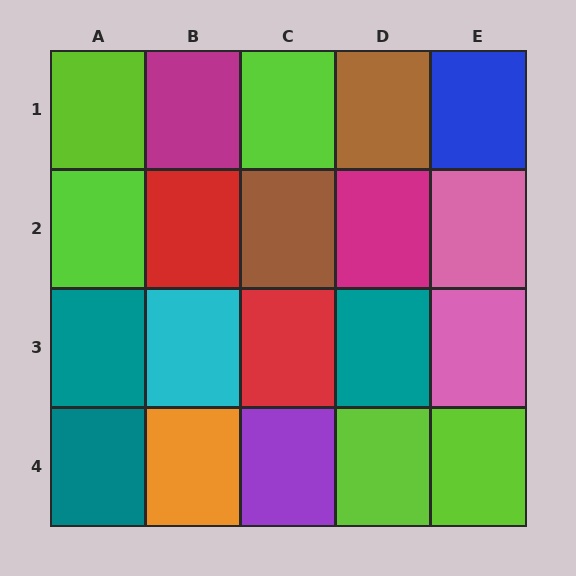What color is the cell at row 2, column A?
Lime.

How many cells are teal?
3 cells are teal.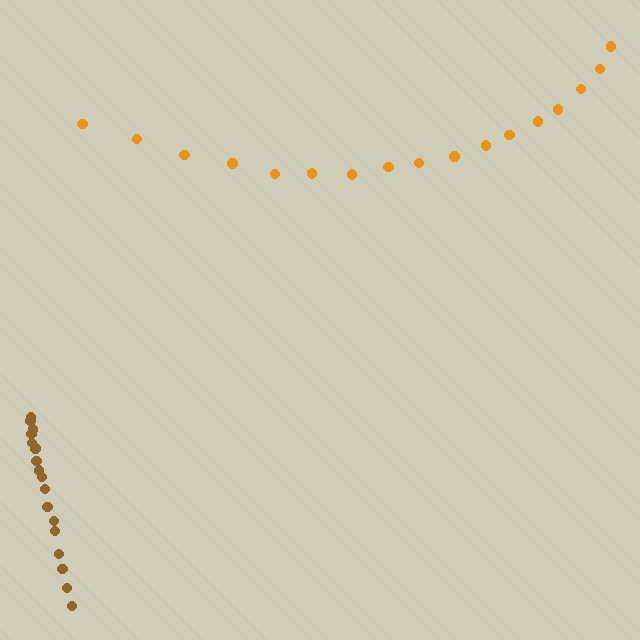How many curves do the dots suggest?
There are 2 distinct paths.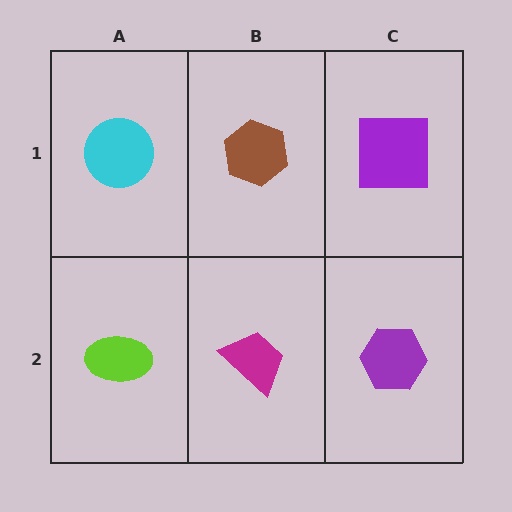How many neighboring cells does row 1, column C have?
2.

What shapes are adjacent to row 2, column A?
A cyan circle (row 1, column A), a magenta trapezoid (row 2, column B).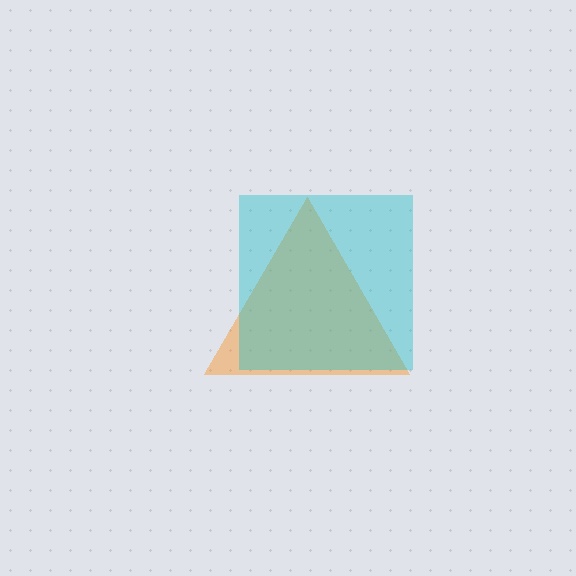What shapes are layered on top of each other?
The layered shapes are: an orange triangle, a cyan square.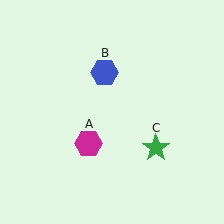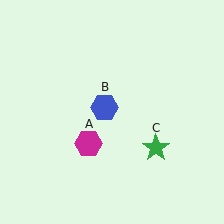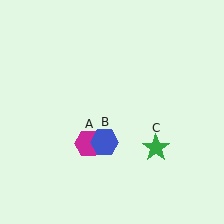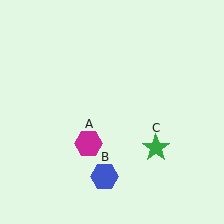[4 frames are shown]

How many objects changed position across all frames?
1 object changed position: blue hexagon (object B).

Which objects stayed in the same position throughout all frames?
Magenta hexagon (object A) and green star (object C) remained stationary.